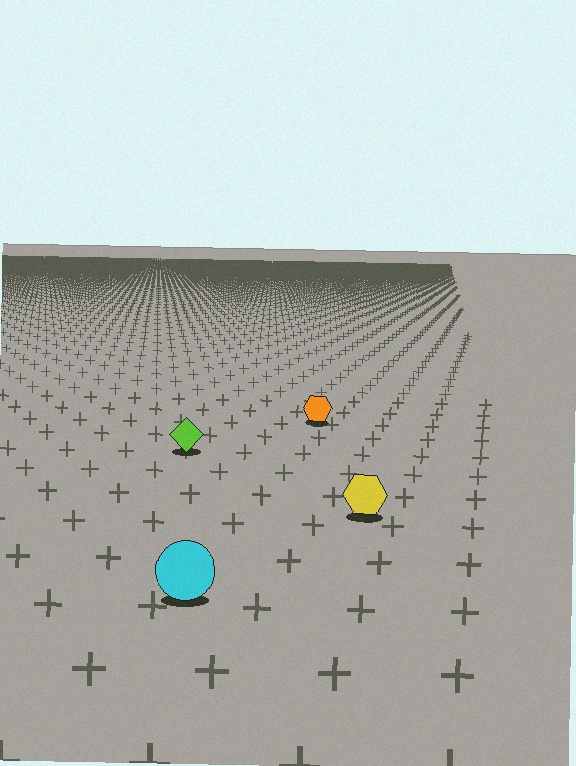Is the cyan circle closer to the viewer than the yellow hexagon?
Yes. The cyan circle is closer — you can tell from the texture gradient: the ground texture is coarser near it.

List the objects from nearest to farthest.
From nearest to farthest: the cyan circle, the yellow hexagon, the lime diamond, the orange hexagon.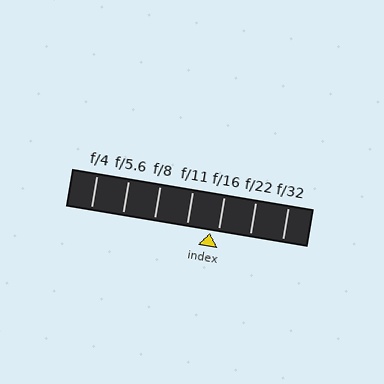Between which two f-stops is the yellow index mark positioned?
The index mark is between f/11 and f/16.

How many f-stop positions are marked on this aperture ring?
There are 7 f-stop positions marked.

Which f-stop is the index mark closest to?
The index mark is closest to f/16.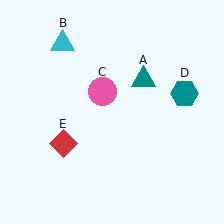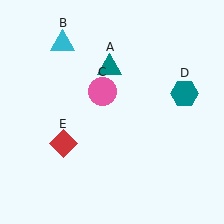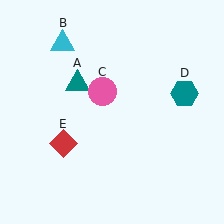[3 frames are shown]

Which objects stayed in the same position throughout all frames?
Cyan triangle (object B) and pink circle (object C) and teal hexagon (object D) and red diamond (object E) remained stationary.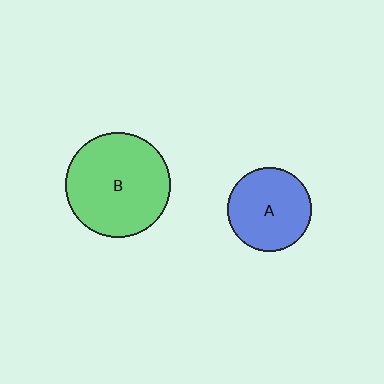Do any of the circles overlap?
No, none of the circles overlap.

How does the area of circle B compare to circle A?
Approximately 1.6 times.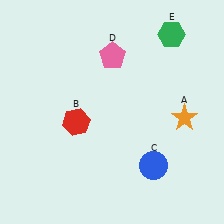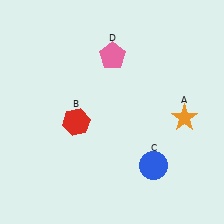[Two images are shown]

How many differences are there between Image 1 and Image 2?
There is 1 difference between the two images.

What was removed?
The green hexagon (E) was removed in Image 2.